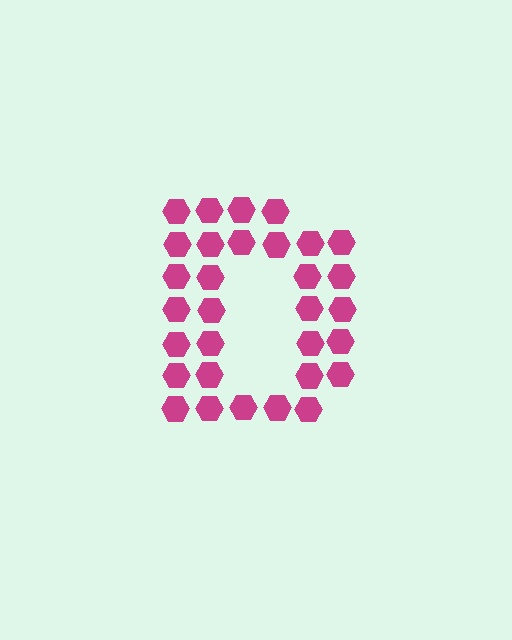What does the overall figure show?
The overall figure shows the letter D.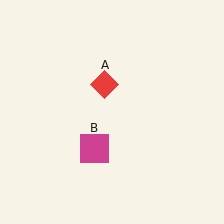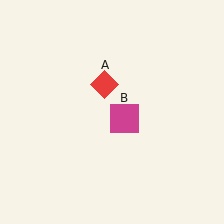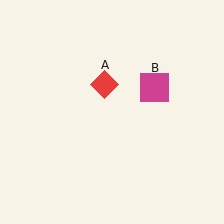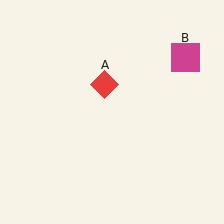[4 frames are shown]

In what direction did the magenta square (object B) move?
The magenta square (object B) moved up and to the right.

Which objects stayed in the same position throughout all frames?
Red diamond (object A) remained stationary.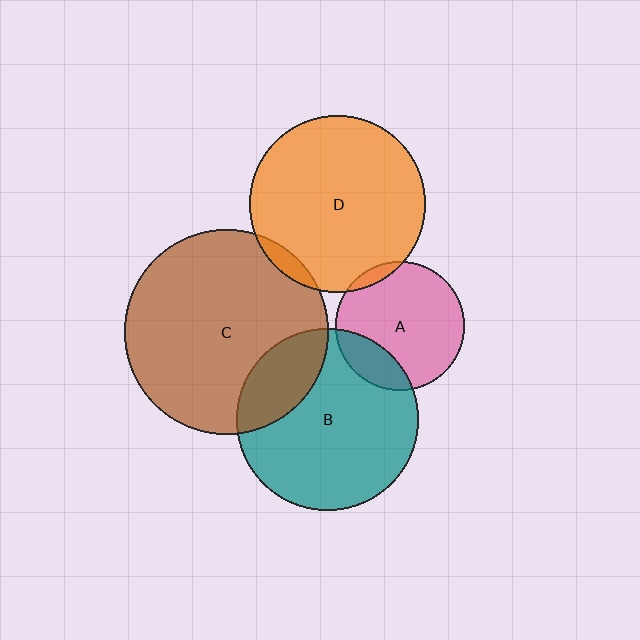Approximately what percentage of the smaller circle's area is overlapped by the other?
Approximately 5%.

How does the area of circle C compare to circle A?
Approximately 2.5 times.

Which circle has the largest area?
Circle C (brown).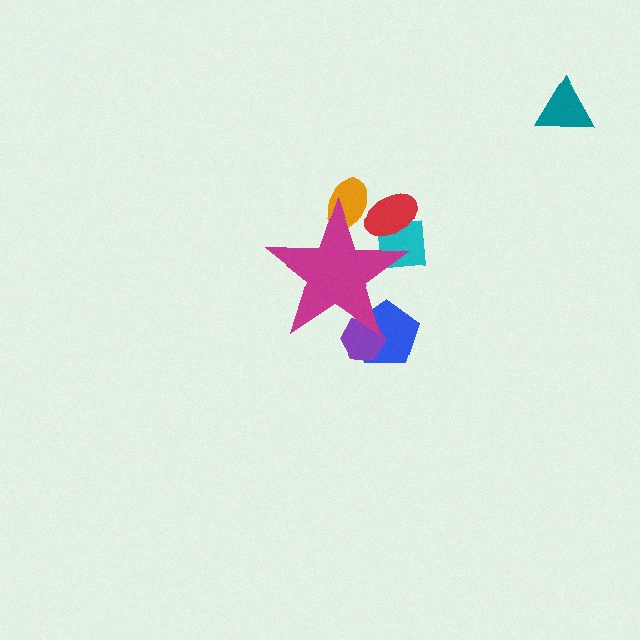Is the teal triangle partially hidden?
No, the teal triangle is fully visible.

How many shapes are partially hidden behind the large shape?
5 shapes are partially hidden.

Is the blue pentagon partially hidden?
Yes, the blue pentagon is partially hidden behind the magenta star.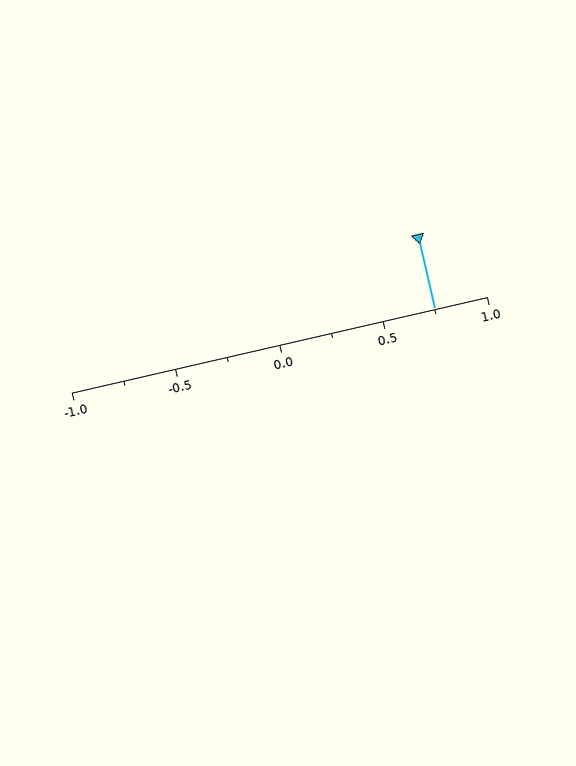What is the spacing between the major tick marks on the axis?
The major ticks are spaced 0.5 apart.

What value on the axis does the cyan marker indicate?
The marker indicates approximately 0.75.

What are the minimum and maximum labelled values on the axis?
The axis runs from -1.0 to 1.0.